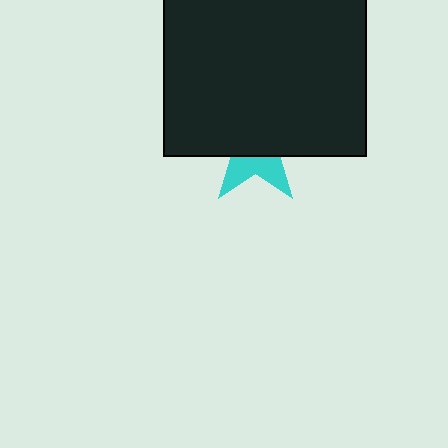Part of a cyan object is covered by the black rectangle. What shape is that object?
It is a star.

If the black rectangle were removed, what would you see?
You would see the complete cyan star.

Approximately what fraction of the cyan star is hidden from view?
Roughly 64% of the cyan star is hidden behind the black rectangle.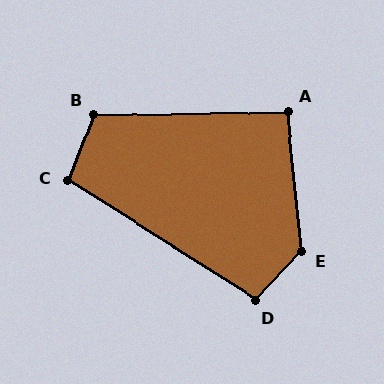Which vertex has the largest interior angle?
E, at approximately 130 degrees.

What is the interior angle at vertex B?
Approximately 113 degrees (obtuse).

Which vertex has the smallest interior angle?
A, at approximately 95 degrees.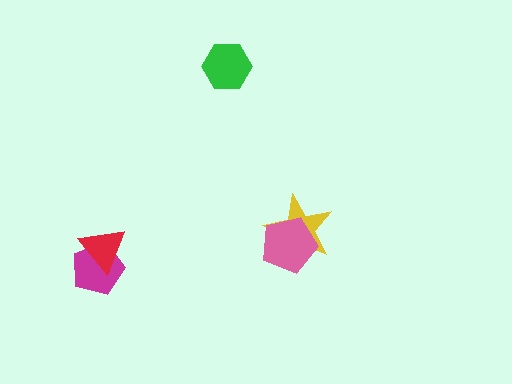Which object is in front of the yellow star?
The pink pentagon is in front of the yellow star.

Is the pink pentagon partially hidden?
No, no other shape covers it.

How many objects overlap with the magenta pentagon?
1 object overlaps with the magenta pentagon.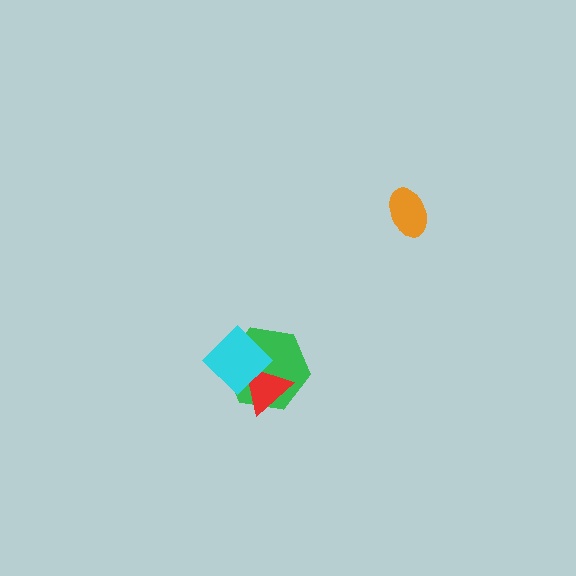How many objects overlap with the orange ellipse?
0 objects overlap with the orange ellipse.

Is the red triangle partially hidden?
Yes, it is partially covered by another shape.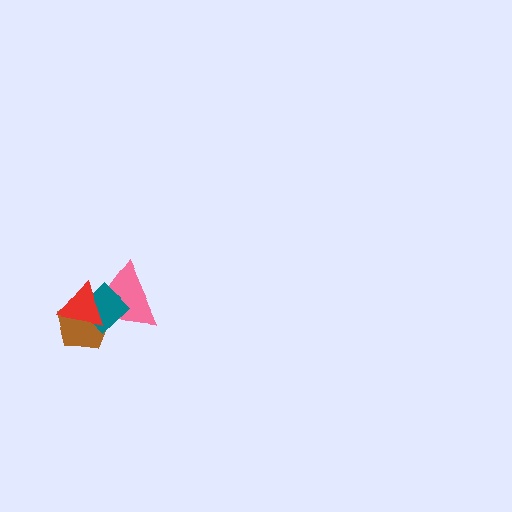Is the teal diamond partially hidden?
Yes, it is partially covered by another shape.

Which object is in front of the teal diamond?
The red triangle is in front of the teal diamond.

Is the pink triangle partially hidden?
Yes, it is partially covered by another shape.